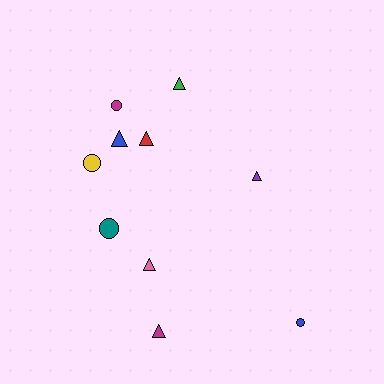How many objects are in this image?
There are 10 objects.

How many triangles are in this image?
There are 6 triangles.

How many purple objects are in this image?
There is 1 purple object.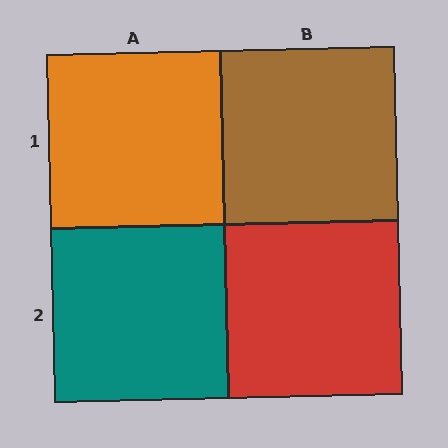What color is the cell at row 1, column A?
Orange.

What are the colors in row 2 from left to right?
Teal, red.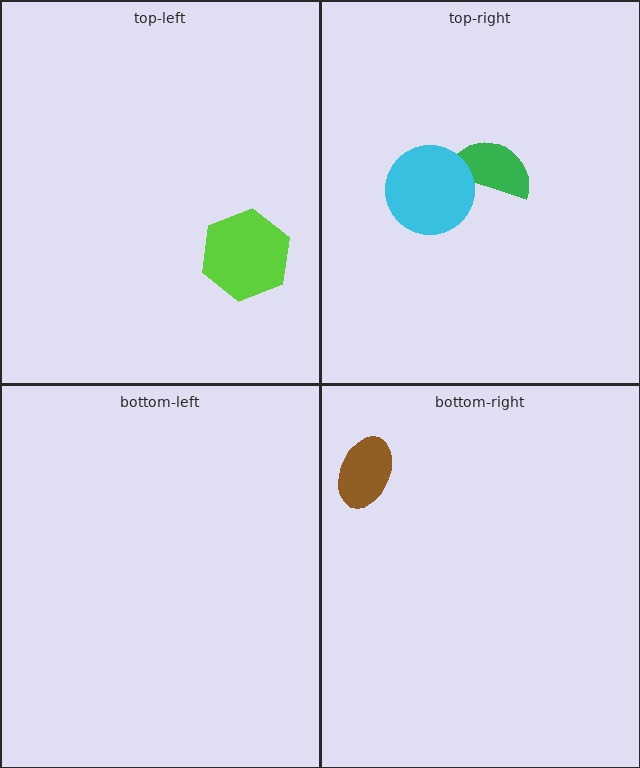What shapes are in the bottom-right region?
The brown ellipse.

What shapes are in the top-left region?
The lime hexagon.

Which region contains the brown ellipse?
The bottom-right region.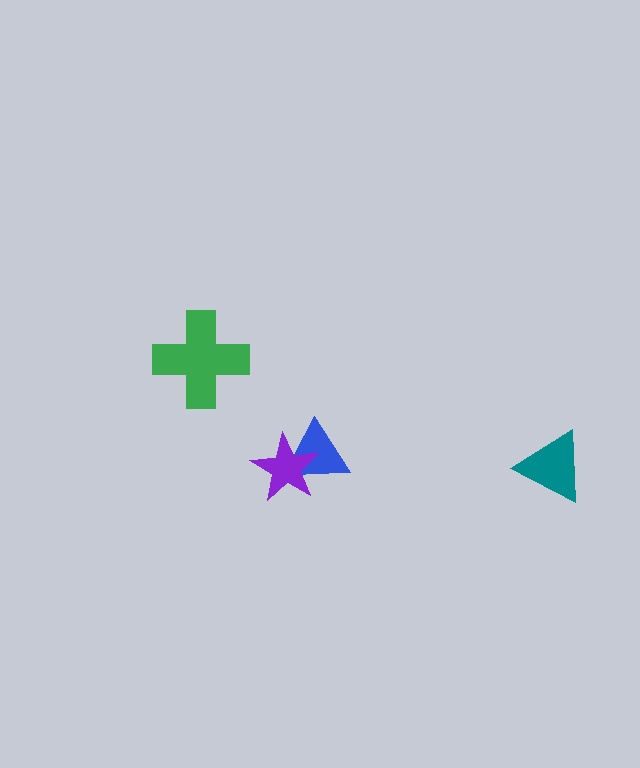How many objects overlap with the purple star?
1 object overlaps with the purple star.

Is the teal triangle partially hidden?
No, no other shape covers it.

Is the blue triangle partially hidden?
Yes, it is partially covered by another shape.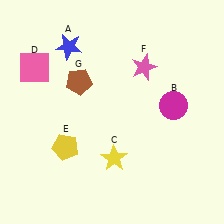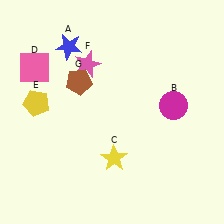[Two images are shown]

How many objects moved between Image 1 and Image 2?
2 objects moved between the two images.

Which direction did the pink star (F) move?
The pink star (F) moved left.